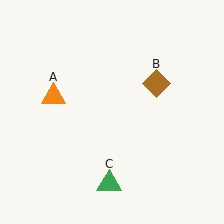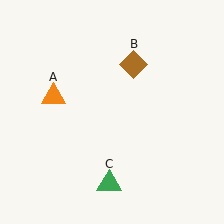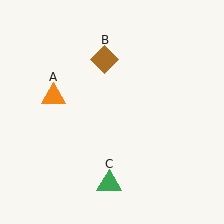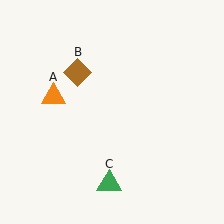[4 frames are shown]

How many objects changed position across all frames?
1 object changed position: brown diamond (object B).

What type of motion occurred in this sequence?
The brown diamond (object B) rotated counterclockwise around the center of the scene.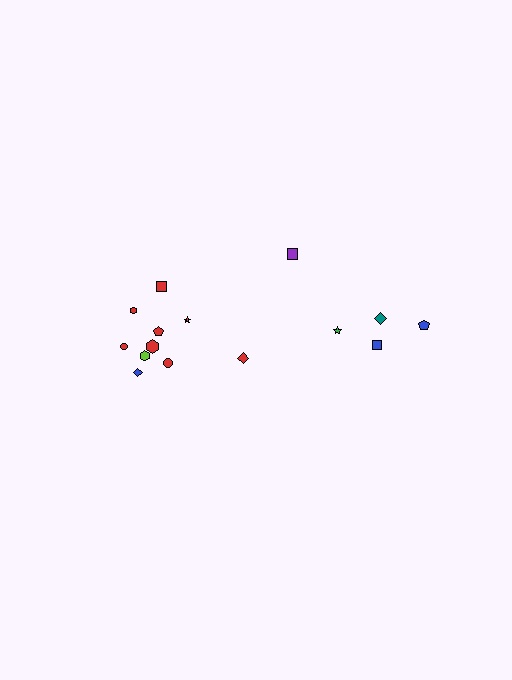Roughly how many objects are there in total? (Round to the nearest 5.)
Roughly 15 objects in total.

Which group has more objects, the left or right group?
The left group.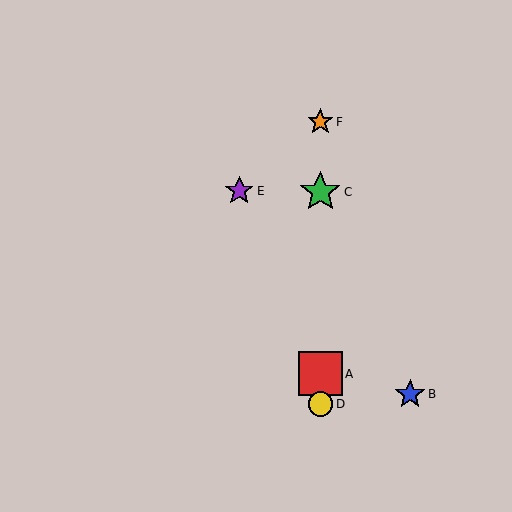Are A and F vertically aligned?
Yes, both are at x≈320.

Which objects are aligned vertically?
Objects A, C, D, F are aligned vertically.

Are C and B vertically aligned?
No, C is at x≈320 and B is at x≈410.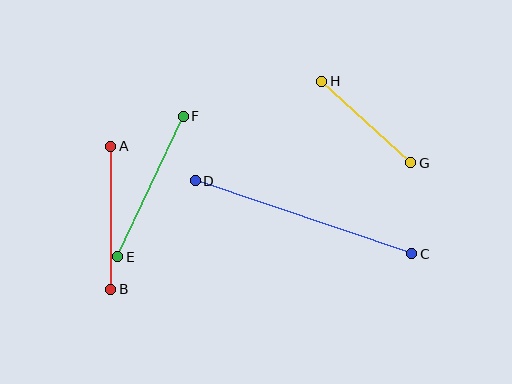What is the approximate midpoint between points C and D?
The midpoint is at approximately (303, 217) pixels.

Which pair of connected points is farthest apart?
Points C and D are farthest apart.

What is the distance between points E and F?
The distance is approximately 155 pixels.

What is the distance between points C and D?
The distance is approximately 229 pixels.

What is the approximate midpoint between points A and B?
The midpoint is at approximately (111, 218) pixels.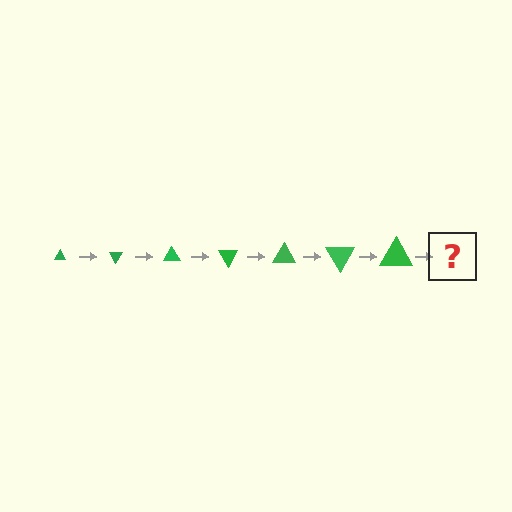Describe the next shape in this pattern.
It should be a triangle, larger than the previous one and rotated 420 degrees from the start.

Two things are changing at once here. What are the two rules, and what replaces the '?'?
The two rules are that the triangle grows larger each step and it rotates 60 degrees each step. The '?' should be a triangle, larger than the previous one and rotated 420 degrees from the start.